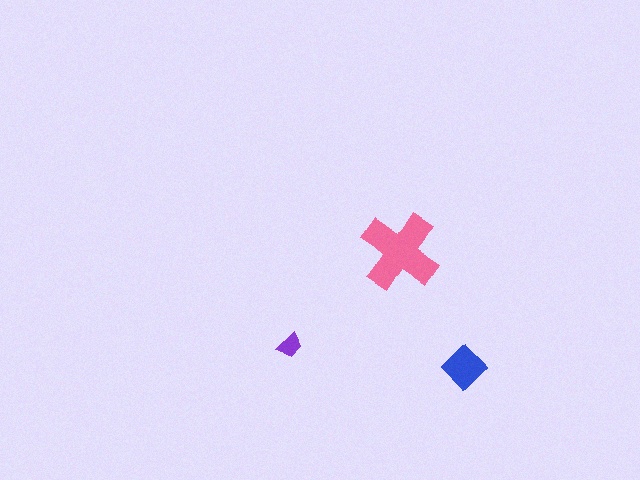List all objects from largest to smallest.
The pink cross, the blue diamond, the purple trapezoid.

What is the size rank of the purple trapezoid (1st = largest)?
3rd.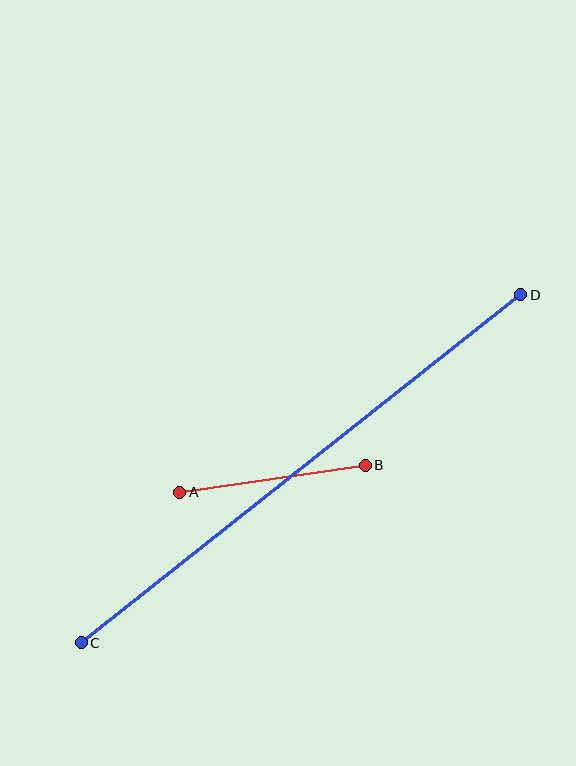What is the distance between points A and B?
The distance is approximately 188 pixels.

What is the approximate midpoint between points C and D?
The midpoint is at approximately (301, 469) pixels.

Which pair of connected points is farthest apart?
Points C and D are farthest apart.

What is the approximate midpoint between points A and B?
The midpoint is at approximately (273, 479) pixels.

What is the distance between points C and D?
The distance is approximately 561 pixels.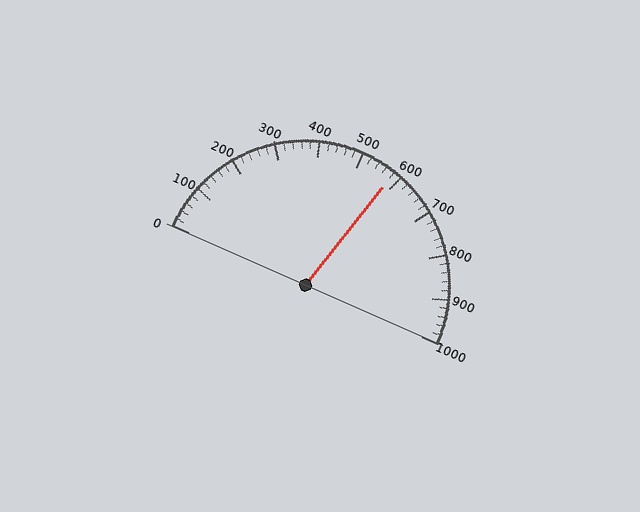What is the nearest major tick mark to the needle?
The nearest major tick mark is 600.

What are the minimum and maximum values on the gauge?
The gauge ranges from 0 to 1000.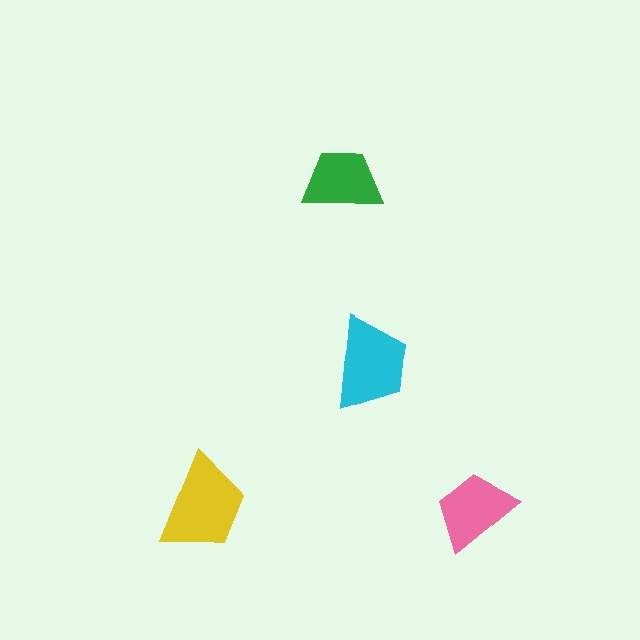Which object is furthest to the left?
The yellow trapezoid is leftmost.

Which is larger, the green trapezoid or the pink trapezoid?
The pink one.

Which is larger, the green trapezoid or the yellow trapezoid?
The yellow one.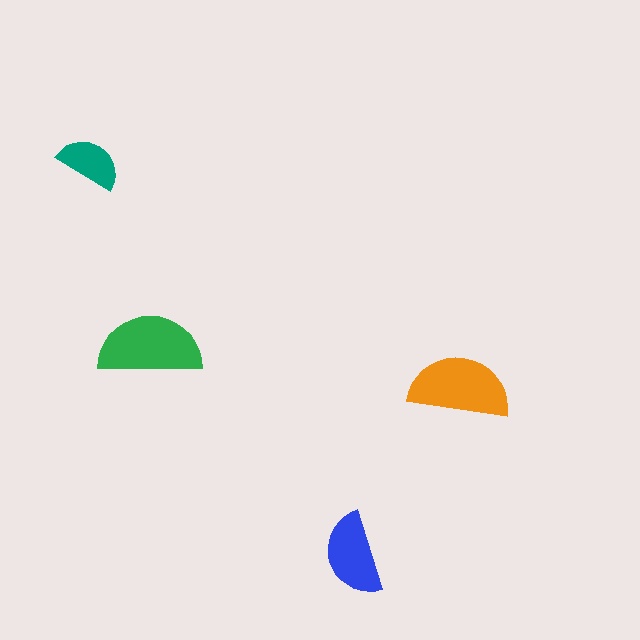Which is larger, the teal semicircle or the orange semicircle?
The orange one.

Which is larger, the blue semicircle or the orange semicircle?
The orange one.